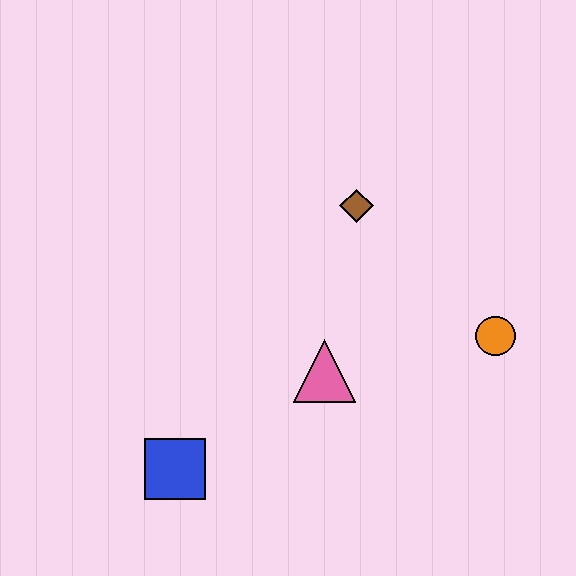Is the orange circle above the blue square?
Yes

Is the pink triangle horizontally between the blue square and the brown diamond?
Yes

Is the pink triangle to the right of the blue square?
Yes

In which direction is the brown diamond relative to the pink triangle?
The brown diamond is above the pink triangle.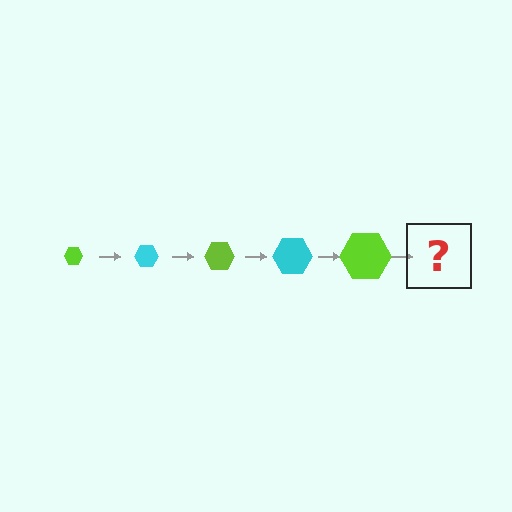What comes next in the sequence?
The next element should be a cyan hexagon, larger than the previous one.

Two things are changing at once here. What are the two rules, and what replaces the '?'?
The two rules are that the hexagon grows larger each step and the color cycles through lime and cyan. The '?' should be a cyan hexagon, larger than the previous one.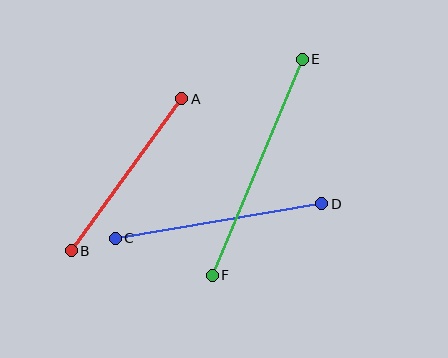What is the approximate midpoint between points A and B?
The midpoint is at approximately (127, 175) pixels.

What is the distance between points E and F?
The distance is approximately 234 pixels.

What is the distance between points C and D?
The distance is approximately 209 pixels.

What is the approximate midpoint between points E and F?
The midpoint is at approximately (257, 167) pixels.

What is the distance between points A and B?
The distance is approximately 188 pixels.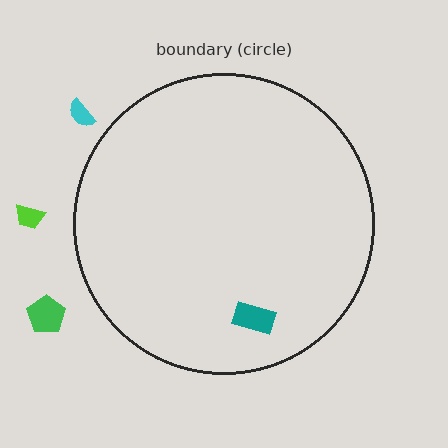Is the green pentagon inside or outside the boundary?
Outside.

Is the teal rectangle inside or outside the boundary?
Inside.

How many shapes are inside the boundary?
1 inside, 3 outside.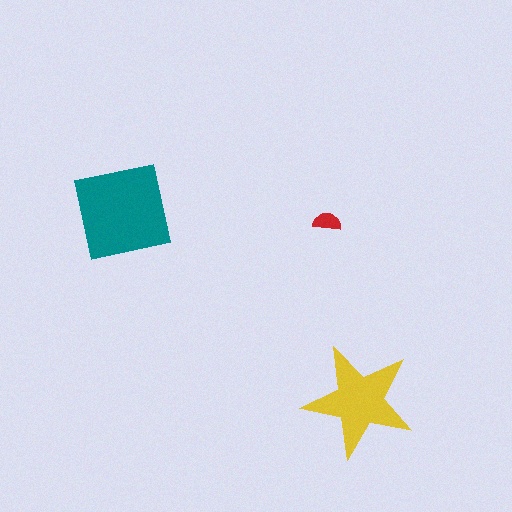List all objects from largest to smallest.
The teal square, the yellow star, the red semicircle.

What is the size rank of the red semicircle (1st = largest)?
3rd.